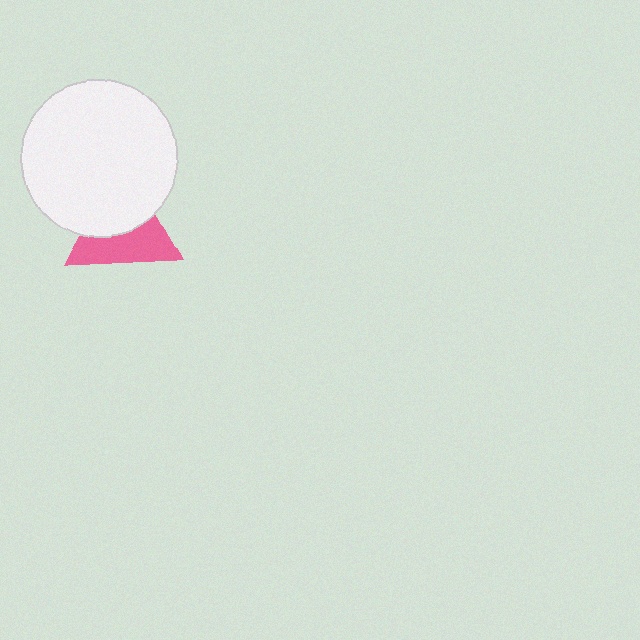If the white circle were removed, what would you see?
You would see the complete pink triangle.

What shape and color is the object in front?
The object in front is a white circle.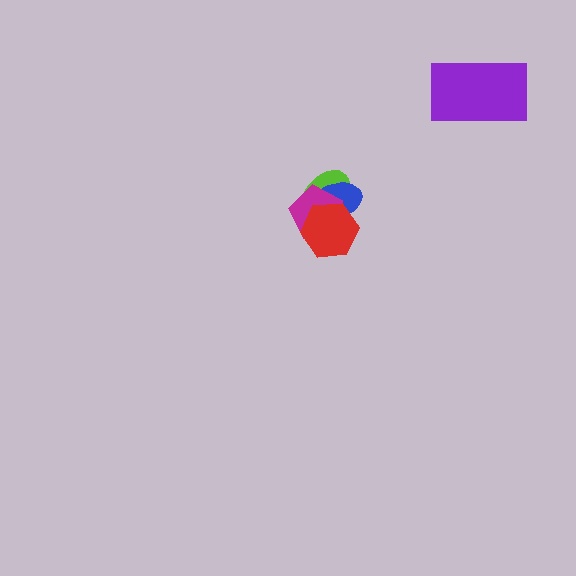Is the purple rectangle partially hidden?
No, no other shape covers it.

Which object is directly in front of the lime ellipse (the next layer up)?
The blue ellipse is directly in front of the lime ellipse.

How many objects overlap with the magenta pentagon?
3 objects overlap with the magenta pentagon.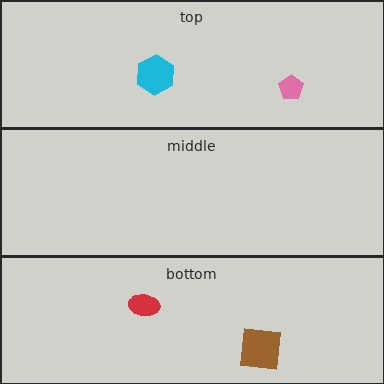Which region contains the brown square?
The bottom region.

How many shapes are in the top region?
2.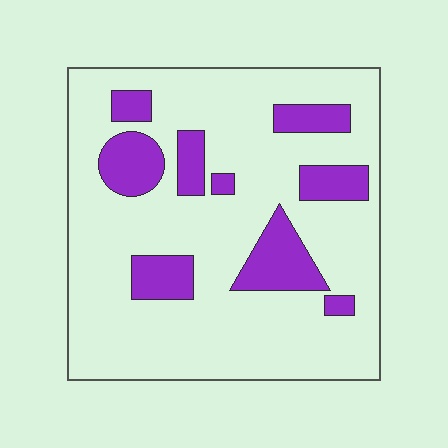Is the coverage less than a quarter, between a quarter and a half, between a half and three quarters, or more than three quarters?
Less than a quarter.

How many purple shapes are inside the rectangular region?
9.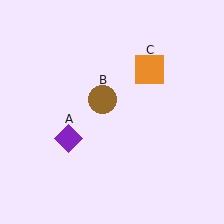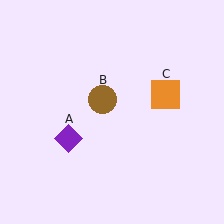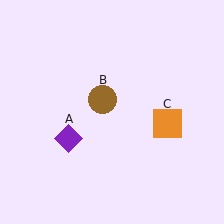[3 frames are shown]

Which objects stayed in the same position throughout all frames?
Purple diamond (object A) and brown circle (object B) remained stationary.